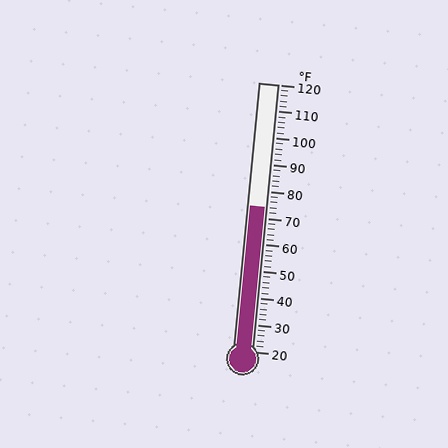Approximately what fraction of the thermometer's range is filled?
The thermometer is filled to approximately 55% of its range.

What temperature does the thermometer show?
The thermometer shows approximately 74°F.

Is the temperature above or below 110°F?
The temperature is below 110°F.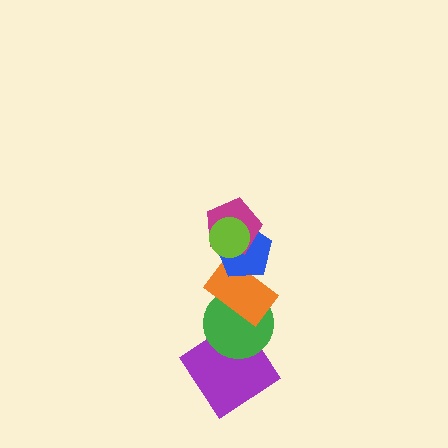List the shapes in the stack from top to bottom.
From top to bottom: the lime circle, the magenta pentagon, the blue pentagon, the orange rectangle, the green circle, the purple diamond.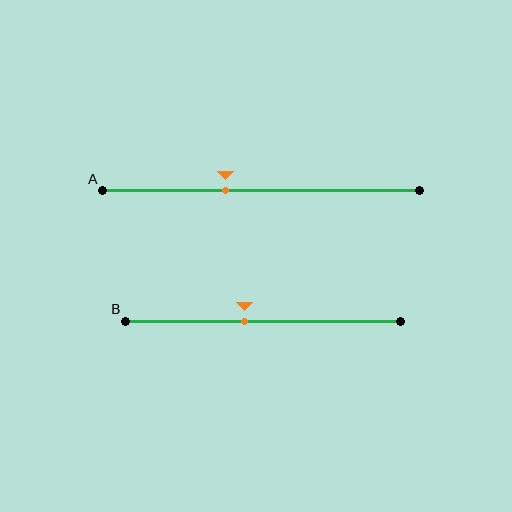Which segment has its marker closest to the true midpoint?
Segment B has its marker closest to the true midpoint.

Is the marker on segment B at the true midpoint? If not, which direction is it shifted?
No, the marker on segment B is shifted to the left by about 7% of the segment length.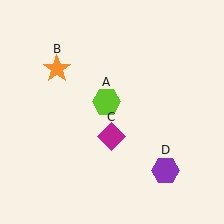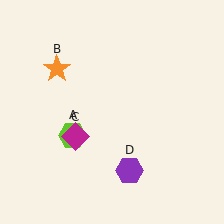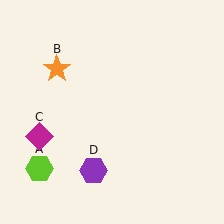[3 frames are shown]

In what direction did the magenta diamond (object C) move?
The magenta diamond (object C) moved left.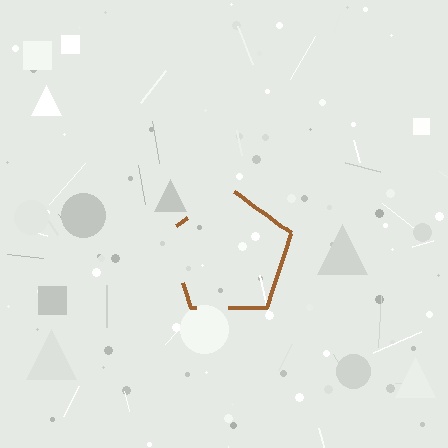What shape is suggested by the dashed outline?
The dashed outline suggests a pentagon.